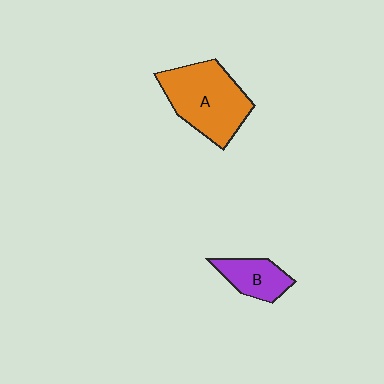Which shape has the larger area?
Shape A (orange).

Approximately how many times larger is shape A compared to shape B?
Approximately 2.2 times.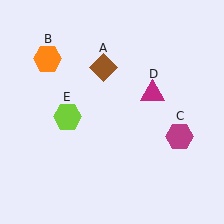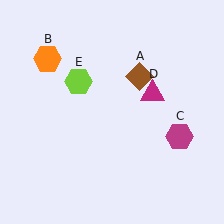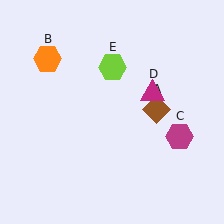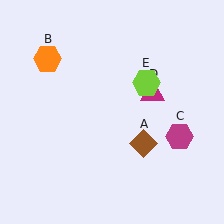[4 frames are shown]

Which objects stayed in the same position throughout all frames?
Orange hexagon (object B) and magenta hexagon (object C) and magenta triangle (object D) remained stationary.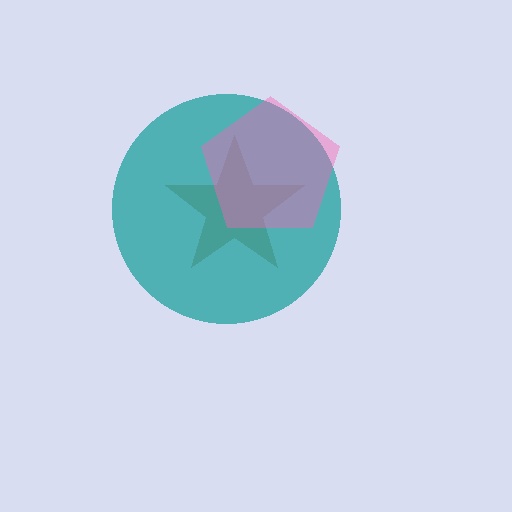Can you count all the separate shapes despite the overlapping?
Yes, there are 3 separate shapes.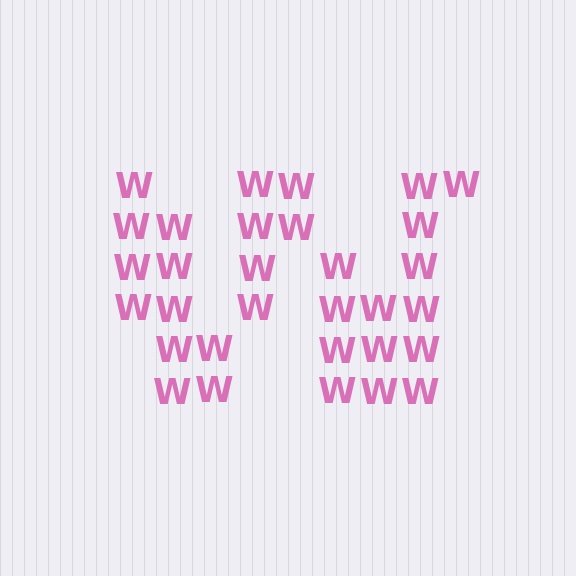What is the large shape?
The large shape is the letter W.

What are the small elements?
The small elements are letter W's.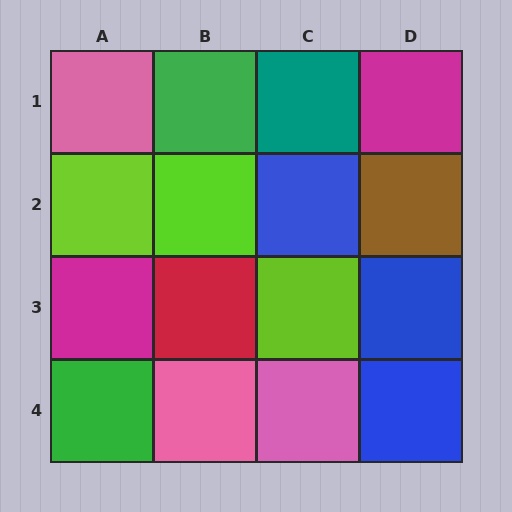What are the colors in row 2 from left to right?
Lime, lime, blue, brown.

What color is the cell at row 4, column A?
Green.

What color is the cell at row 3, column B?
Red.